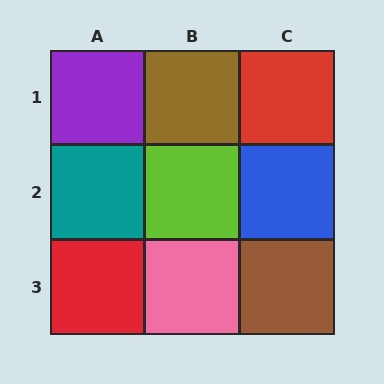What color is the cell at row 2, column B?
Lime.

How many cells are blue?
1 cell is blue.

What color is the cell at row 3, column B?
Pink.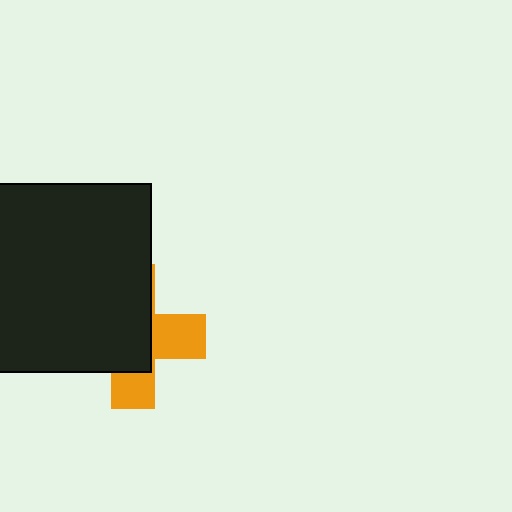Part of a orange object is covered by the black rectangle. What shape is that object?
It is a cross.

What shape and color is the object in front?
The object in front is a black rectangle.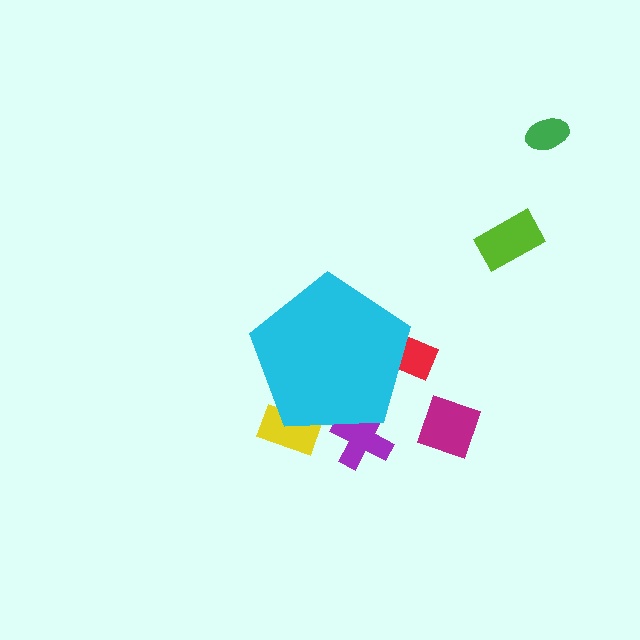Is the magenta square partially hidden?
No, the magenta square is fully visible.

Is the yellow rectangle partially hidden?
Yes, the yellow rectangle is partially hidden behind the cyan pentagon.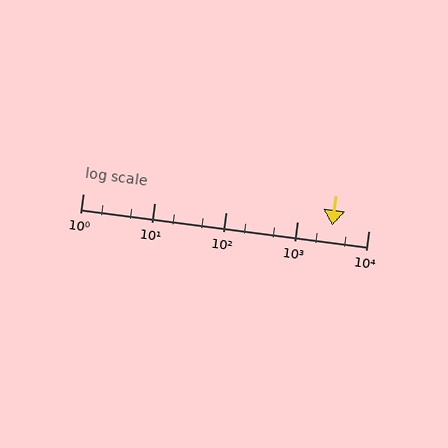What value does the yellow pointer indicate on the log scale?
The pointer indicates approximately 3100.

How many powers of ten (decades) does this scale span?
The scale spans 4 decades, from 1 to 10000.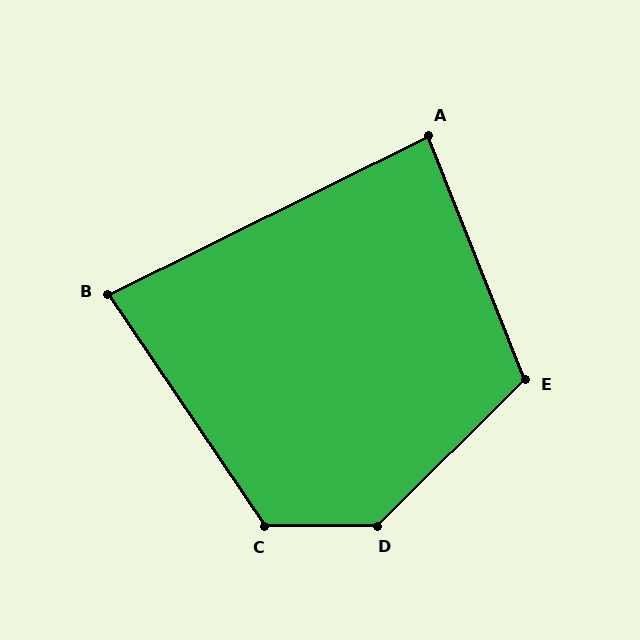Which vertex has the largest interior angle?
D, at approximately 136 degrees.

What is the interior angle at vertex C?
Approximately 124 degrees (obtuse).